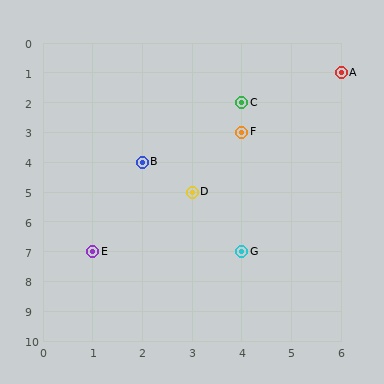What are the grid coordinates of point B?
Point B is at grid coordinates (2, 4).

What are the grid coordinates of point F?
Point F is at grid coordinates (4, 3).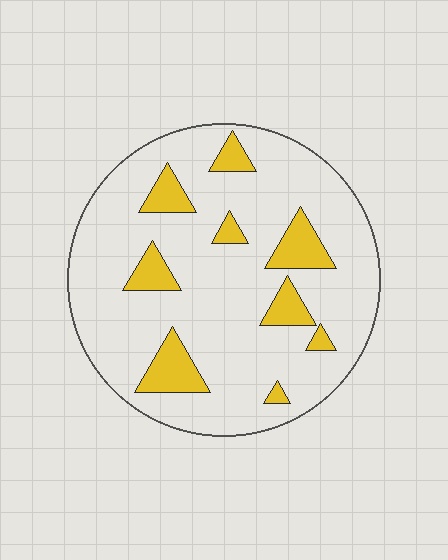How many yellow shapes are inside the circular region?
9.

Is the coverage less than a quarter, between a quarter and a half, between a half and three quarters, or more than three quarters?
Less than a quarter.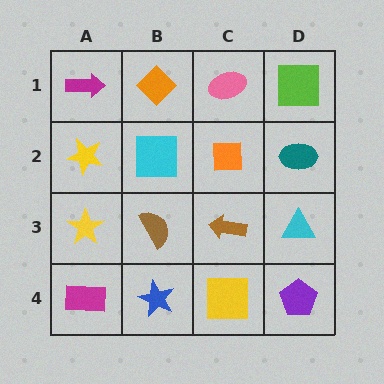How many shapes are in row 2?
4 shapes.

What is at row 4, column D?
A purple pentagon.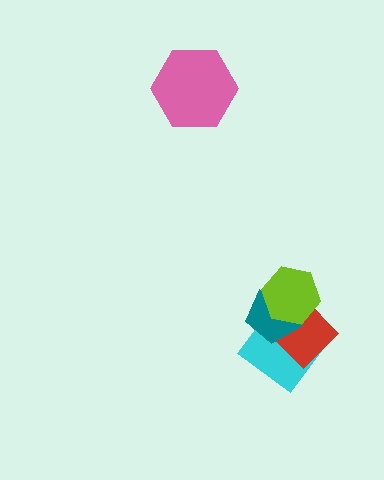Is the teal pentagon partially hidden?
Yes, it is partially covered by another shape.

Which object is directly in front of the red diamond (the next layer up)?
The teal pentagon is directly in front of the red diamond.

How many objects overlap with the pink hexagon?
0 objects overlap with the pink hexagon.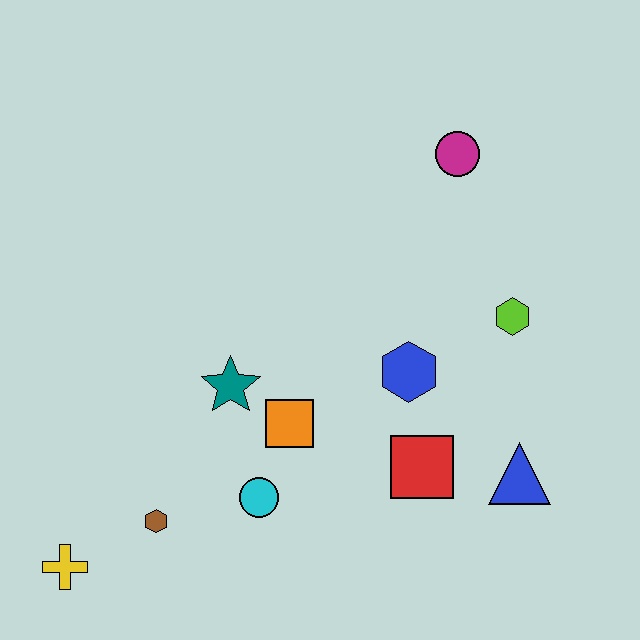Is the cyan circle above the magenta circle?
No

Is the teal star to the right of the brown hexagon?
Yes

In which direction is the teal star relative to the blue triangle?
The teal star is to the left of the blue triangle.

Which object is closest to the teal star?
The orange square is closest to the teal star.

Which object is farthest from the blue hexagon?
The yellow cross is farthest from the blue hexagon.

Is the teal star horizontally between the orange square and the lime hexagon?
No